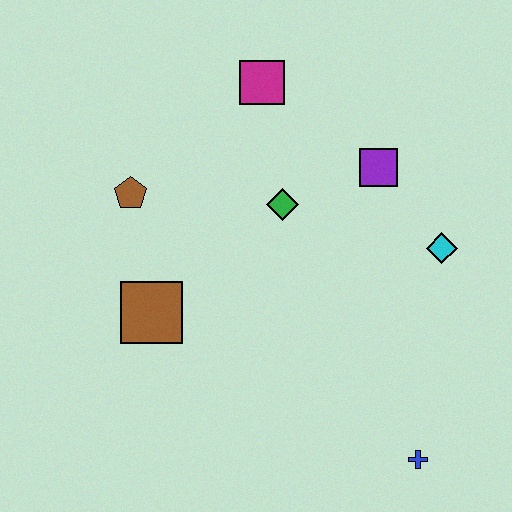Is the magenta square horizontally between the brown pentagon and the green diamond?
Yes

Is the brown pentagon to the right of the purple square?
No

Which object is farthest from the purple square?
The blue cross is farthest from the purple square.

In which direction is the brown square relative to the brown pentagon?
The brown square is below the brown pentagon.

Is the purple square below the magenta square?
Yes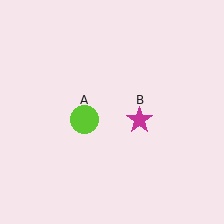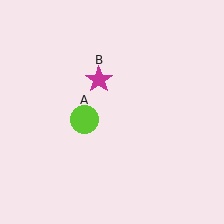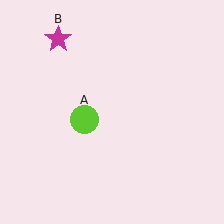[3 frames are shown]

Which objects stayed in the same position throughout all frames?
Lime circle (object A) remained stationary.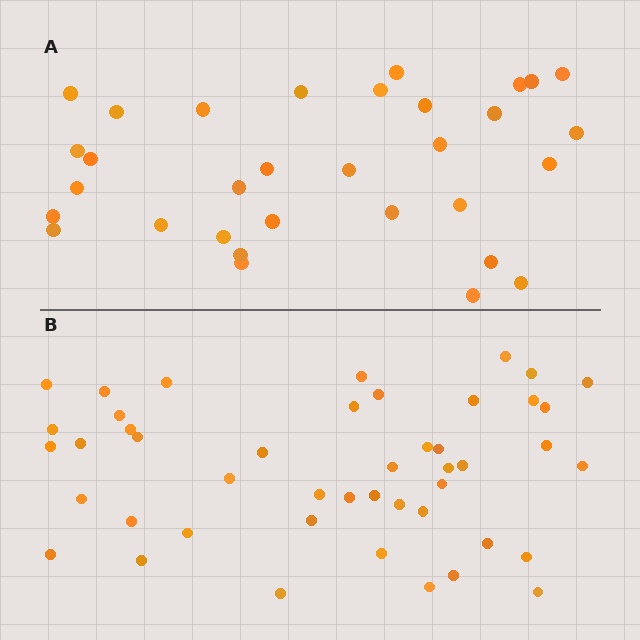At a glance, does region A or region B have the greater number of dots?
Region B (the bottom region) has more dots.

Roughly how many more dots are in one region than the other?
Region B has approximately 15 more dots than region A.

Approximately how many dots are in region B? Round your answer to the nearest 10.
About 50 dots. (The exact count is 46, which rounds to 50.)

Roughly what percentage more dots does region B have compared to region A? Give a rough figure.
About 45% more.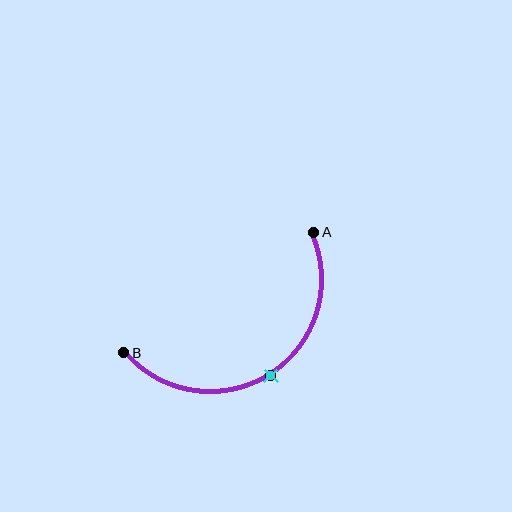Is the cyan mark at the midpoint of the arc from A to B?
Yes. The cyan mark lies on the arc at equal arc-length from both A and B — it is the arc midpoint.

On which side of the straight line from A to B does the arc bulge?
The arc bulges below the straight line connecting A and B.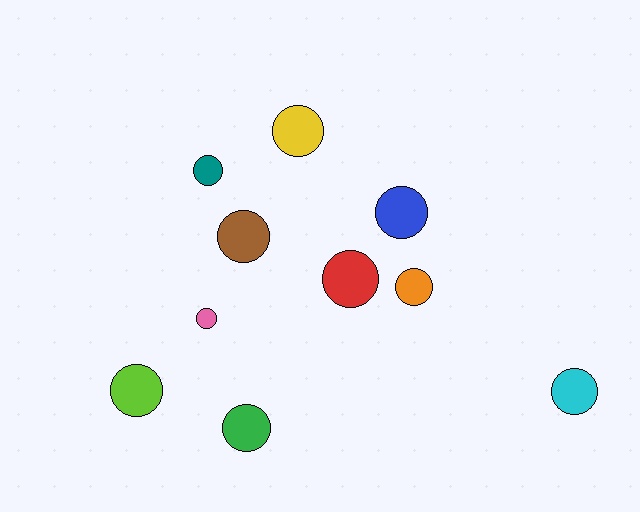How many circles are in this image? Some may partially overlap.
There are 10 circles.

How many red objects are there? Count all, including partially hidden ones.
There is 1 red object.